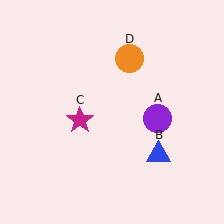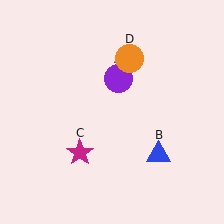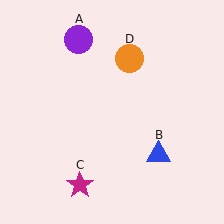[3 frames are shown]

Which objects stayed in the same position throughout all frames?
Blue triangle (object B) and orange circle (object D) remained stationary.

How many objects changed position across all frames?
2 objects changed position: purple circle (object A), magenta star (object C).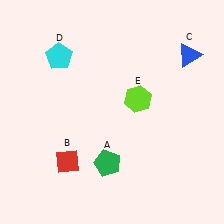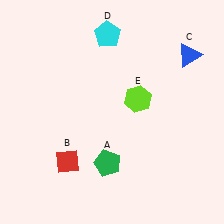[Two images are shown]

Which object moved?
The cyan pentagon (D) moved right.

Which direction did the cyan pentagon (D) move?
The cyan pentagon (D) moved right.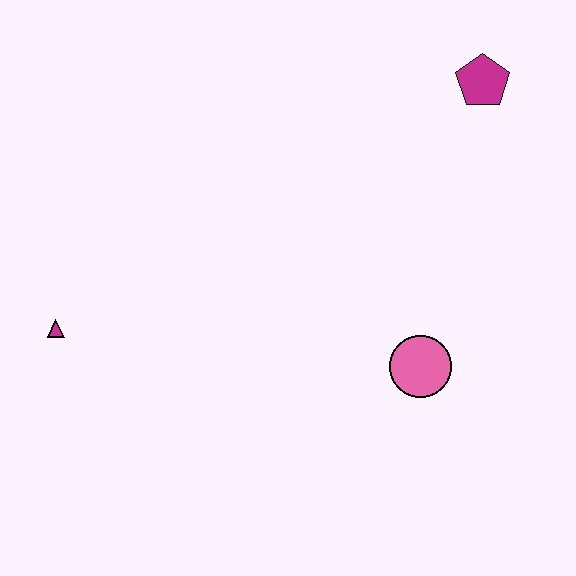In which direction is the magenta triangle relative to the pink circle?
The magenta triangle is to the left of the pink circle.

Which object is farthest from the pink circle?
The magenta triangle is farthest from the pink circle.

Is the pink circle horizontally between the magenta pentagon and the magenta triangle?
Yes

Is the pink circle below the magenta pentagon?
Yes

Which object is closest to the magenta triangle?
The pink circle is closest to the magenta triangle.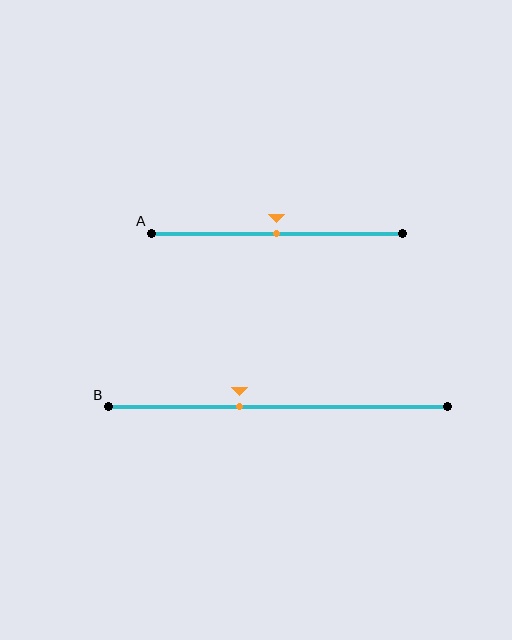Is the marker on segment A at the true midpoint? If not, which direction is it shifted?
Yes, the marker on segment A is at the true midpoint.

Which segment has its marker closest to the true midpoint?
Segment A has its marker closest to the true midpoint.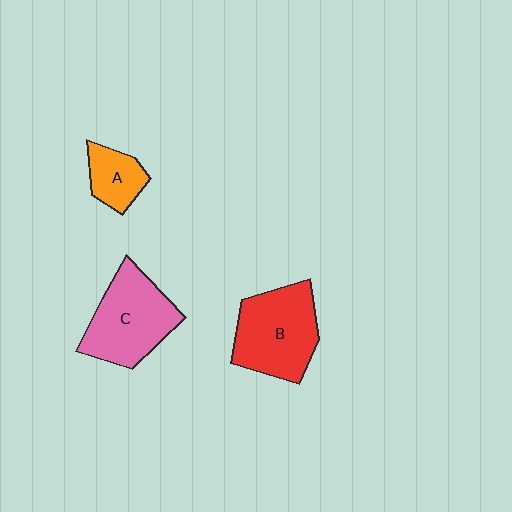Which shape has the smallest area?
Shape A (orange).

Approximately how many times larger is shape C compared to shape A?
Approximately 2.2 times.